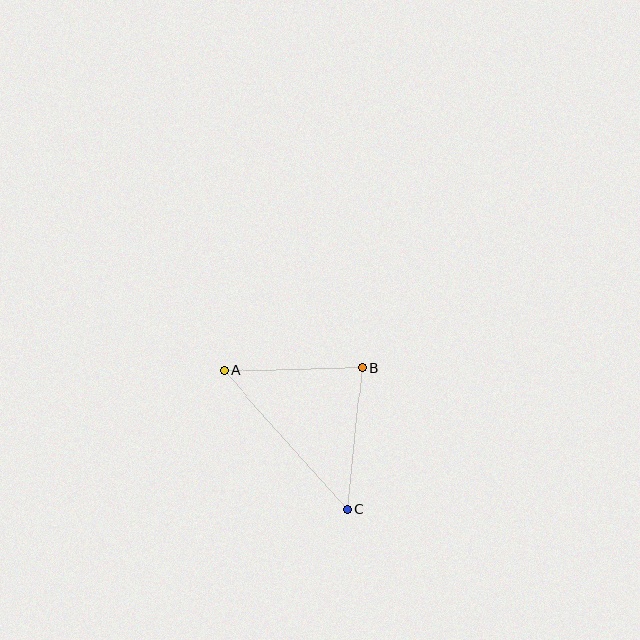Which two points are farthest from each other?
Points A and C are farthest from each other.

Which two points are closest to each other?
Points A and B are closest to each other.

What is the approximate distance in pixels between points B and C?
The distance between B and C is approximately 142 pixels.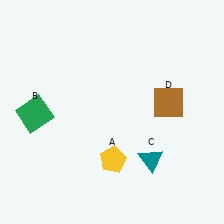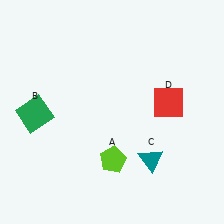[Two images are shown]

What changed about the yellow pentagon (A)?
In Image 1, A is yellow. In Image 2, it changed to lime.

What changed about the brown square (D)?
In Image 1, D is brown. In Image 2, it changed to red.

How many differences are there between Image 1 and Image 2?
There are 2 differences between the two images.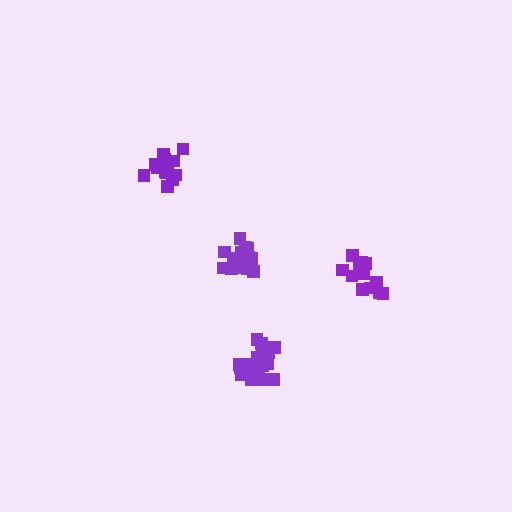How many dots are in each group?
Group 1: 16 dots, Group 2: 14 dots, Group 3: 18 dots, Group 4: 19 dots (67 total).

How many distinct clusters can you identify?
There are 4 distinct clusters.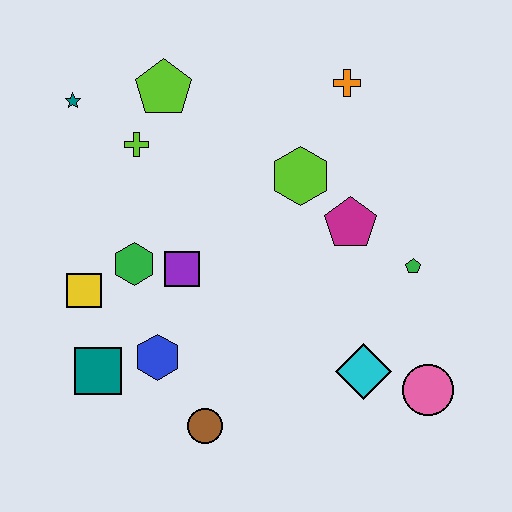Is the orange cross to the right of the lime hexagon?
Yes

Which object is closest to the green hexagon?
The purple square is closest to the green hexagon.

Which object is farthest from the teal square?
The orange cross is farthest from the teal square.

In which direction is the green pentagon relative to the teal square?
The green pentagon is to the right of the teal square.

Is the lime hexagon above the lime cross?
No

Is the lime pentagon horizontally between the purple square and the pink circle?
No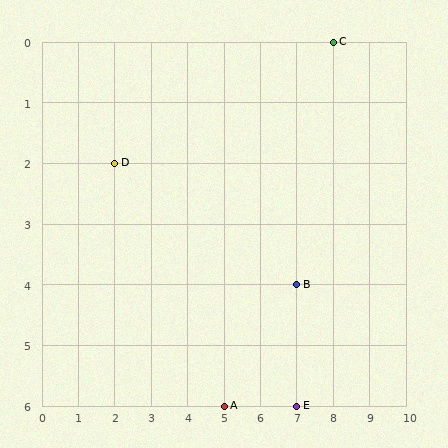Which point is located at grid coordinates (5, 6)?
Point A is at (5, 6).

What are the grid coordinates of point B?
Point B is at grid coordinates (7, 4).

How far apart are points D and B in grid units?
Points D and B are 5 columns and 2 rows apart (about 5.4 grid units diagonally).